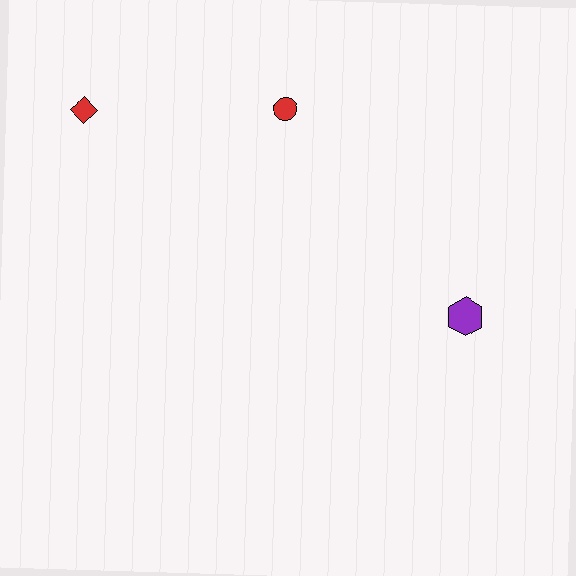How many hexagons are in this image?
There is 1 hexagon.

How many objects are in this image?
There are 3 objects.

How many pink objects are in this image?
There are no pink objects.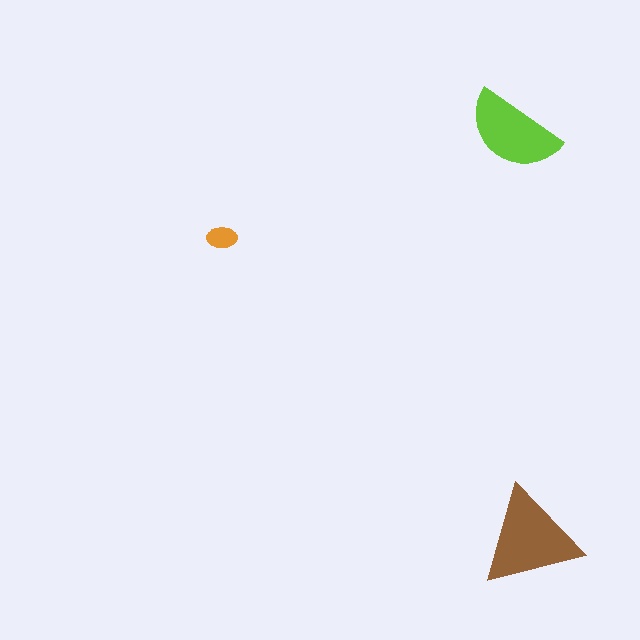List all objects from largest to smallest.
The brown triangle, the lime semicircle, the orange ellipse.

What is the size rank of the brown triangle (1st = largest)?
1st.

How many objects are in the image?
There are 3 objects in the image.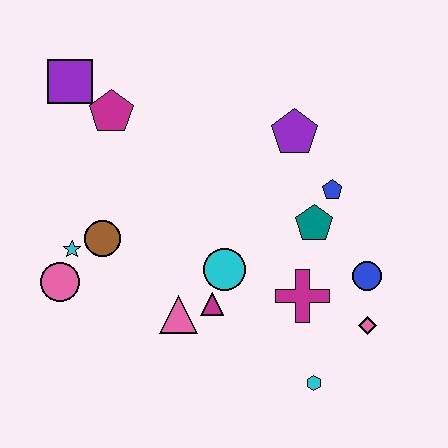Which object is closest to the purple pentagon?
The blue pentagon is closest to the purple pentagon.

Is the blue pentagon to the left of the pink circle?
No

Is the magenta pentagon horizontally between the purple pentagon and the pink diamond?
No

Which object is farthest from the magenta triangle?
The purple square is farthest from the magenta triangle.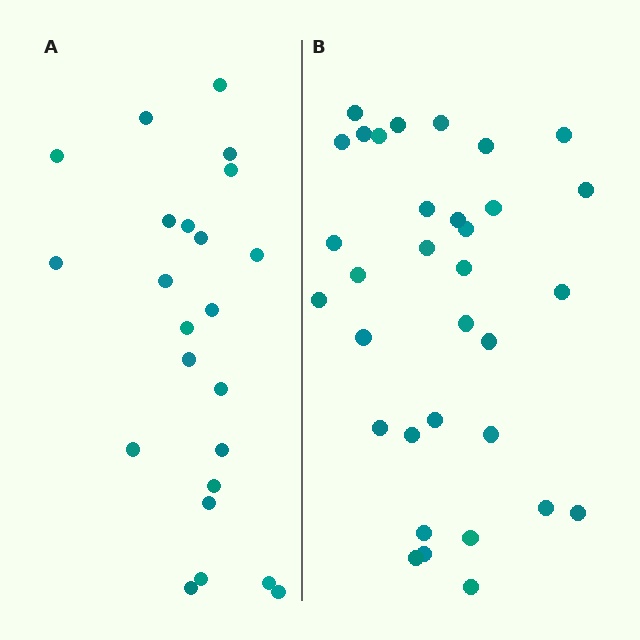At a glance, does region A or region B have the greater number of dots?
Region B (the right region) has more dots.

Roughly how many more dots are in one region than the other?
Region B has roughly 10 or so more dots than region A.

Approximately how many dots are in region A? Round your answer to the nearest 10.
About 20 dots. (The exact count is 23, which rounds to 20.)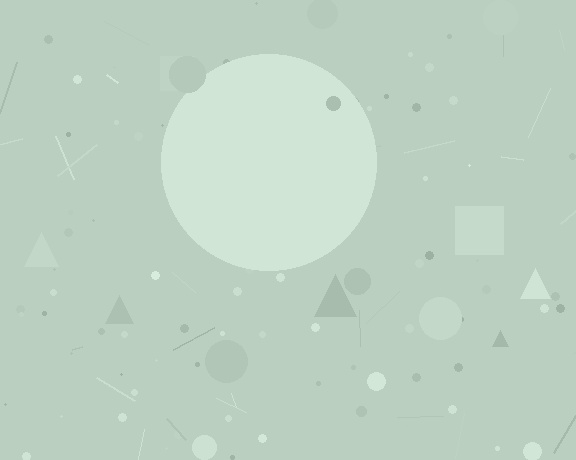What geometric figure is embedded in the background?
A circle is embedded in the background.